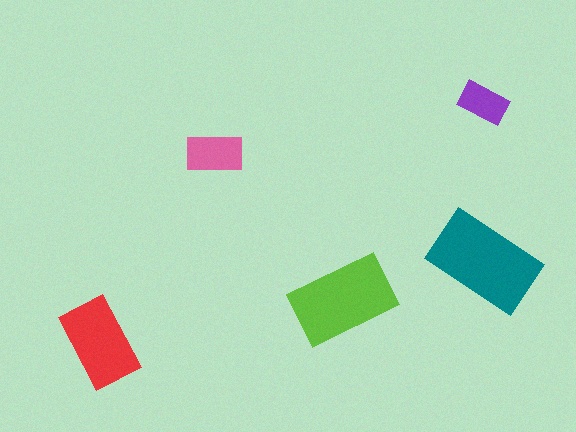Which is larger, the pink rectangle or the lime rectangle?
The lime one.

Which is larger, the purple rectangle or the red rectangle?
The red one.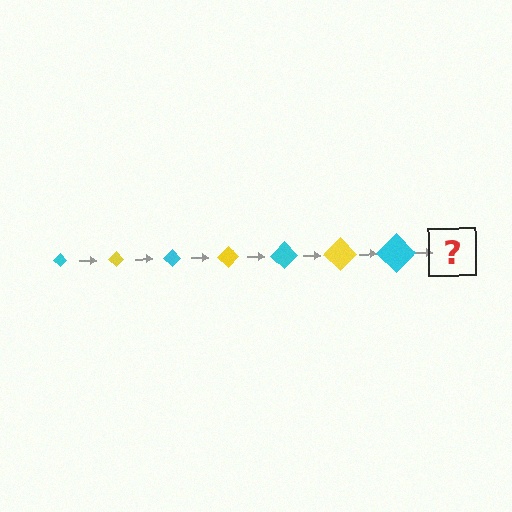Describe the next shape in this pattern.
It should be a yellow diamond, larger than the previous one.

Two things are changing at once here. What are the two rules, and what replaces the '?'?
The two rules are that the diamond grows larger each step and the color cycles through cyan and yellow. The '?' should be a yellow diamond, larger than the previous one.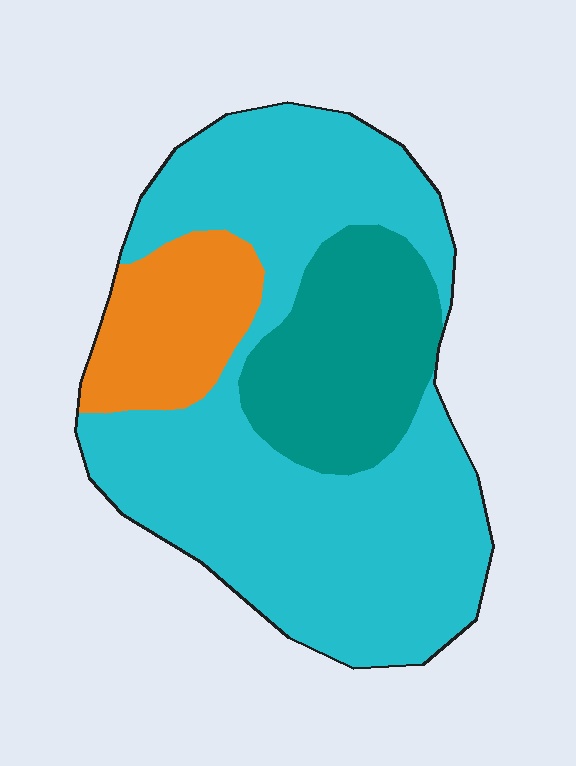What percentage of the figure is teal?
Teal covers around 20% of the figure.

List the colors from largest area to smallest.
From largest to smallest: cyan, teal, orange.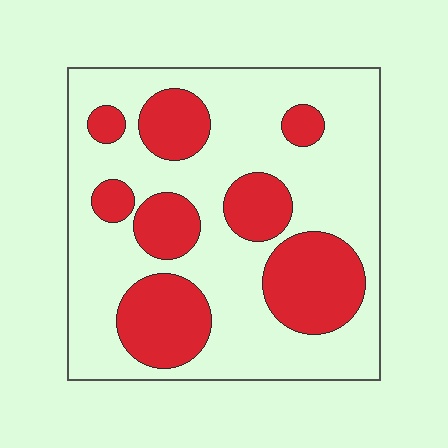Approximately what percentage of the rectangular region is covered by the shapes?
Approximately 30%.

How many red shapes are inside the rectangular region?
8.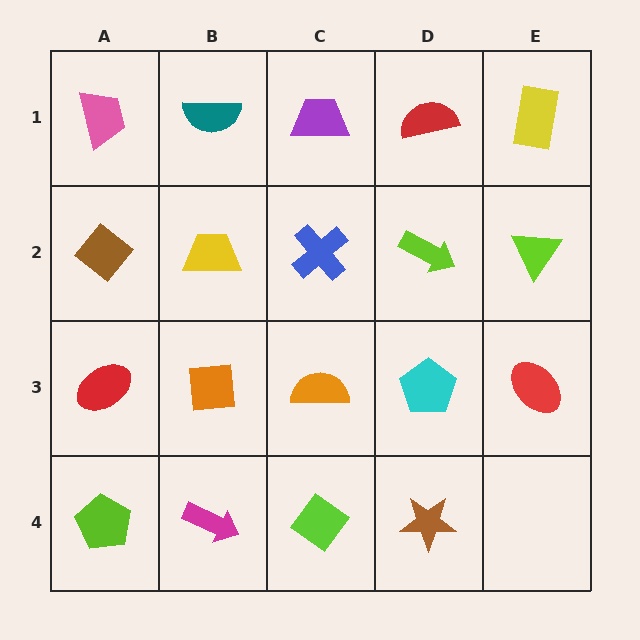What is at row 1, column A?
A pink trapezoid.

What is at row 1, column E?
A yellow rectangle.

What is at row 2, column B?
A yellow trapezoid.